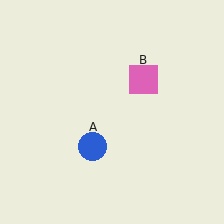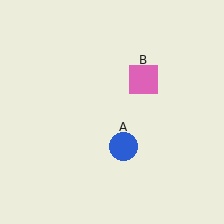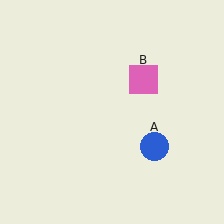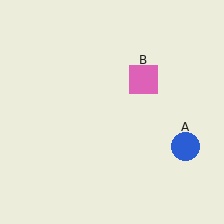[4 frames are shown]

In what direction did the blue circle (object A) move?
The blue circle (object A) moved right.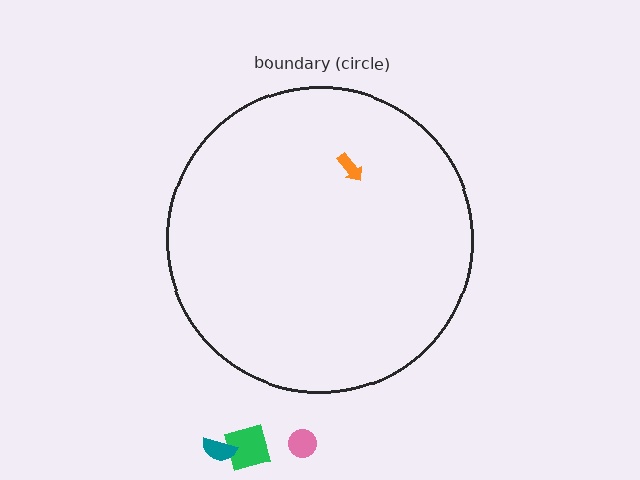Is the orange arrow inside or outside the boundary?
Inside.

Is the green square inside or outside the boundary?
Outside.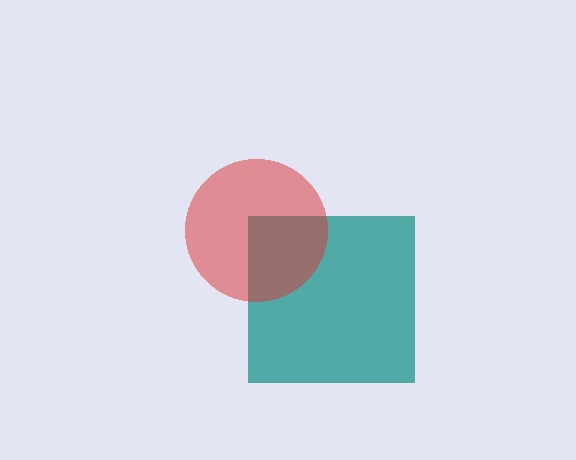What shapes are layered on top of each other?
The layered shapes are: a teal square, a red circle.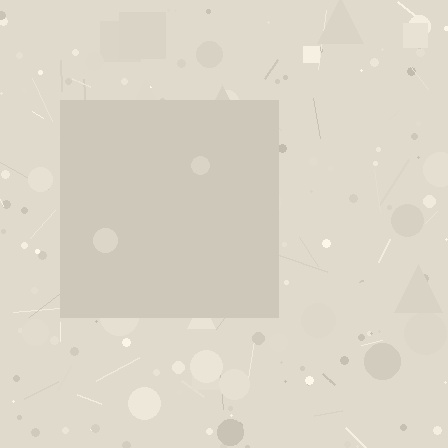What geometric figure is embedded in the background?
A square is embedded in the background.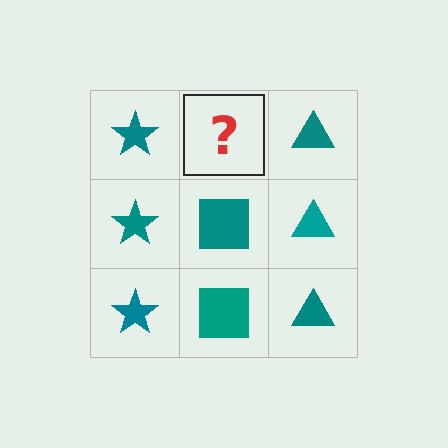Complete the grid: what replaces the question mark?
The question mark should be replaced with a teal square.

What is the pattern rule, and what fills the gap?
The rule is that each column has a consistent shape. The gap should be filled with a teal square.